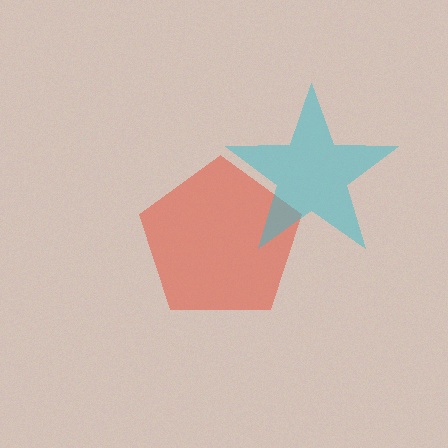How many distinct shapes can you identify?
There are 2 distinct shapes: a red pentagon, a cyan star.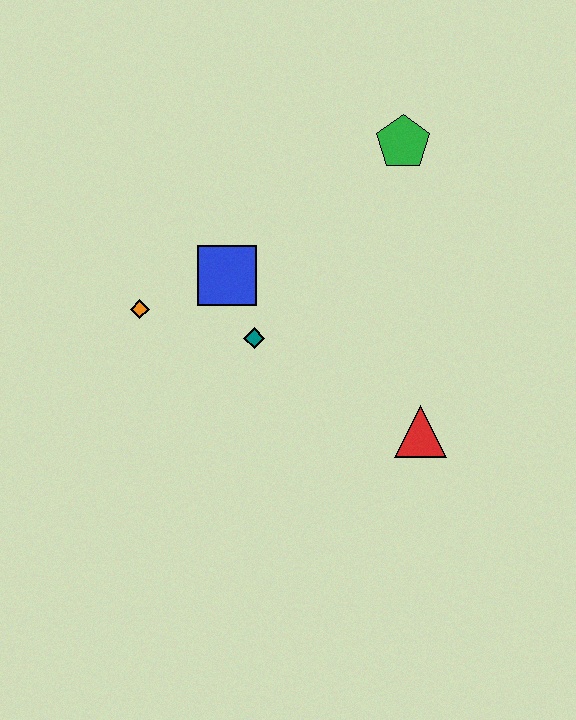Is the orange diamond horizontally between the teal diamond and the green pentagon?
No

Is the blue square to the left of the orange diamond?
No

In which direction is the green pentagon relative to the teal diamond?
The green pentagon is above the teal diamond.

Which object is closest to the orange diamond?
The blue square is closest to the orange diamond.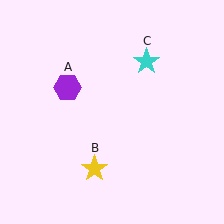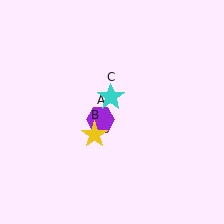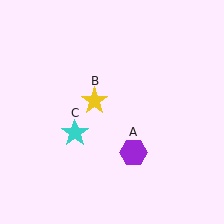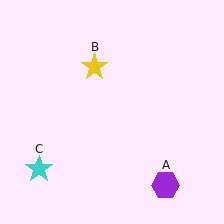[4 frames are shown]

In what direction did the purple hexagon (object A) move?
The purple hexagon (object A) moved down and to the right.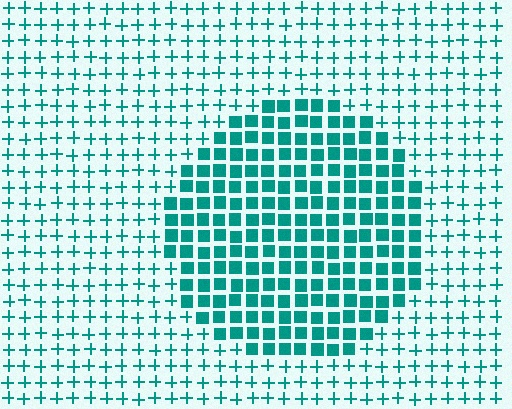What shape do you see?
I see a circle.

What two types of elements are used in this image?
The image uses squares inside the circle region and plus signs outside it.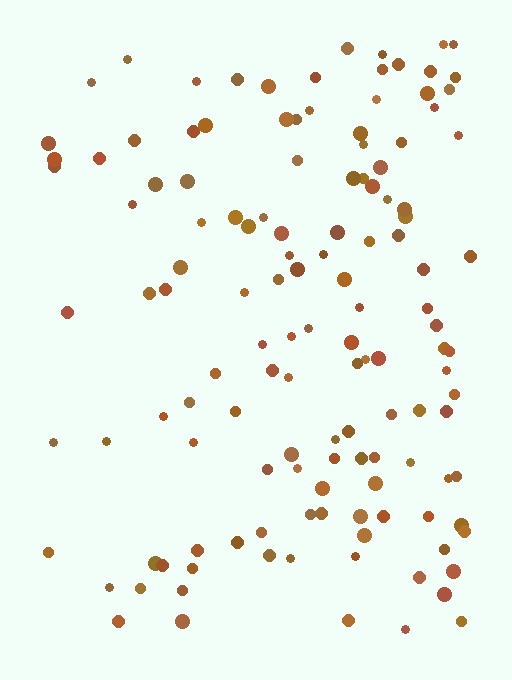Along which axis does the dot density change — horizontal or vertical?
Horizontal.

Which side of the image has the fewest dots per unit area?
The left.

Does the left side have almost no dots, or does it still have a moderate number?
Still a moderate number, just noticeably fewer than the right.